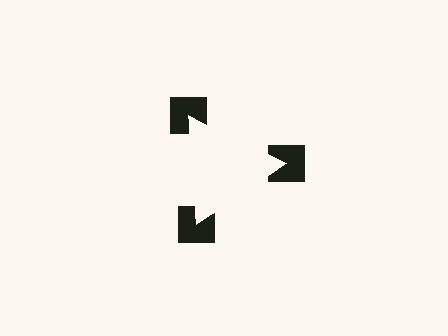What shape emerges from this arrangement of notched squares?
An illusory triangle — its edges are inferred from the aligned wedge cuts in the notched squares, not physically drawn.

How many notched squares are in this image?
There are 3 — one at each vertex of the illusory triangle.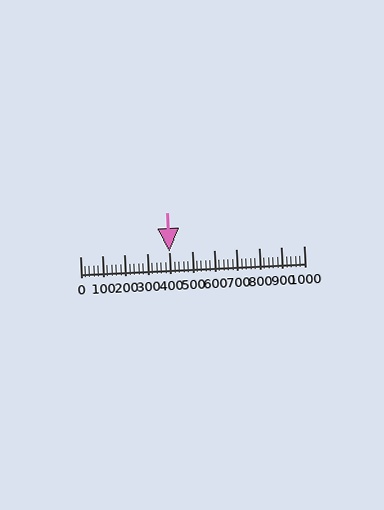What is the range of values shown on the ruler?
The ruler shows values from 0 to 1000.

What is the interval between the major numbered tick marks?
The major tick marks are spaced 100 units apart.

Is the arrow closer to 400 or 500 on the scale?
The arrow is closer to 400.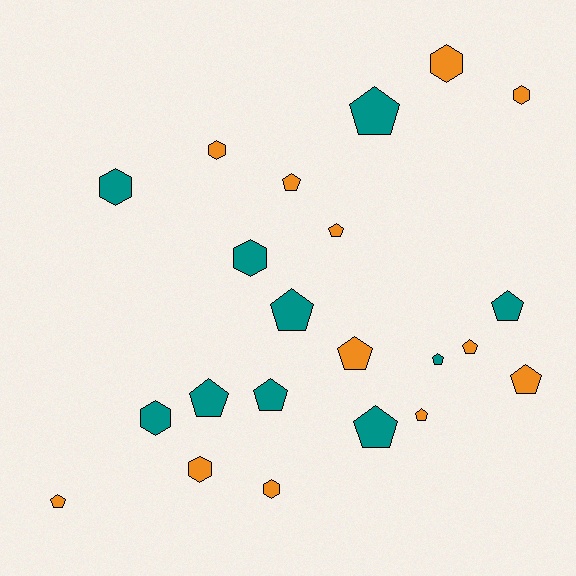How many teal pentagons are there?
There are 7 teal pentagons.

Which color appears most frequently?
Orange, with 12 objects.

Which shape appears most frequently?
Pentagon, with 14 objects.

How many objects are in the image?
There are 22 objects.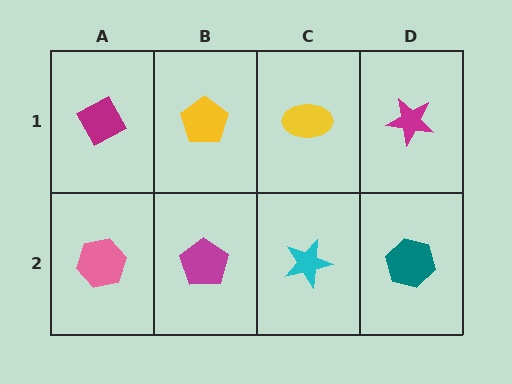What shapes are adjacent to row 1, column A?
A pink hexagon (row 2, column A), a yellow pentagon (row 1, column B).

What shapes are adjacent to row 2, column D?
A magenta star (row 1, column D), a cyan star (row 2, column C).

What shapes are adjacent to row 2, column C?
A yellow ellipse (row 1, column C), a magenta pentagon (row 2, column B), a teal hexagon (row 2, column D).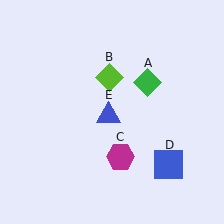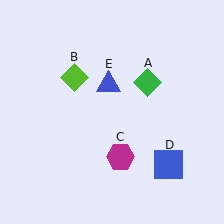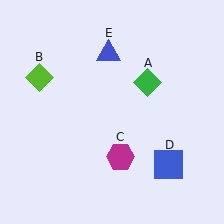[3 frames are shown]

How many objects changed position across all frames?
2 objects changed position: lime diamond (object B), blue triangle (object E).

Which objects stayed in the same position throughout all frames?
Green diamond (object A) and magenta hexagon (object C) and blue square (object D) remained stationary.